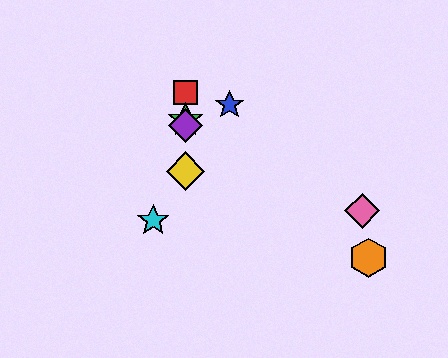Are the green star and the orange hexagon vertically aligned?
No, the green star is at x≈185 and the orange hexagon is at x≈369.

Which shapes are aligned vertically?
The red square, the green star, the yellow diamond, the purple diamond are aligned vertically.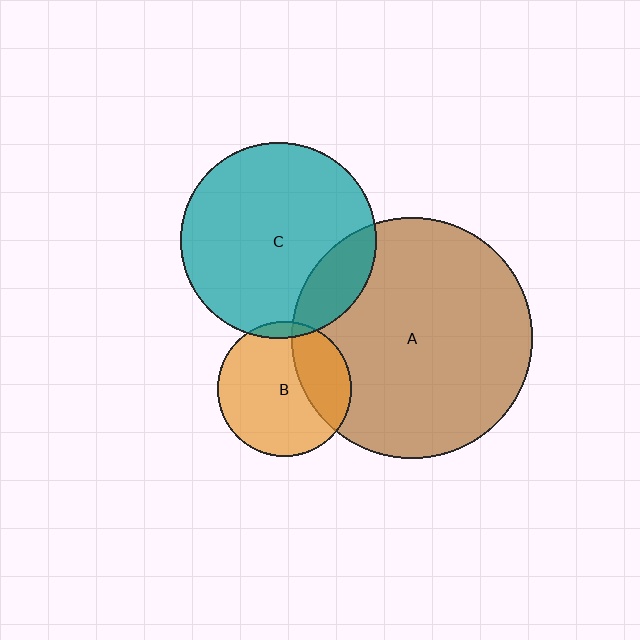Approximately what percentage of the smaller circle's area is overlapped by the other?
Approximately 5%.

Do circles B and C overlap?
Yes.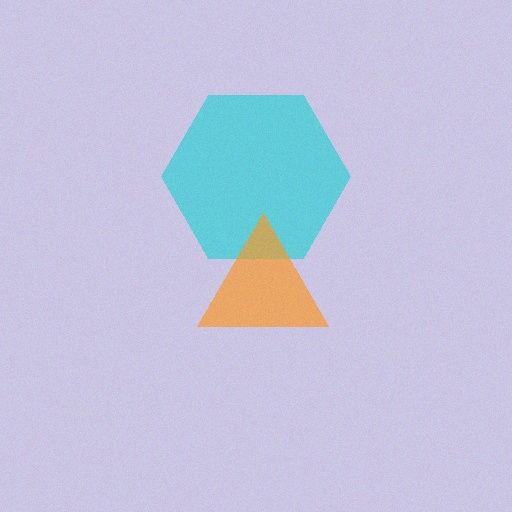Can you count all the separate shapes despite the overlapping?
Yes, there are 2 separate shapes.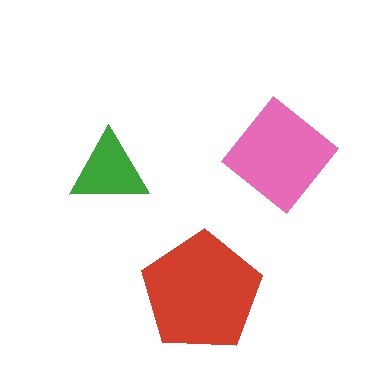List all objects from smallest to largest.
The green triangle, the pink diamond, the red pentagon.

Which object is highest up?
The pink diamond is topmost.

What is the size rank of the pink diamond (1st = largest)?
2nd.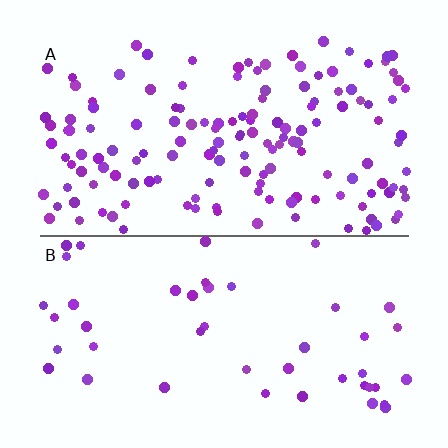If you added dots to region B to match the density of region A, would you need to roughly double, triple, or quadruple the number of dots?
Approximately triple.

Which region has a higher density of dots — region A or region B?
A (the top).